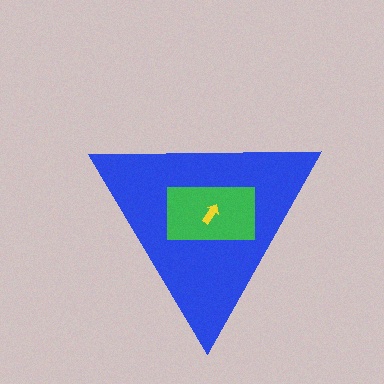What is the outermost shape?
The blue triangle.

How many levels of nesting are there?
3.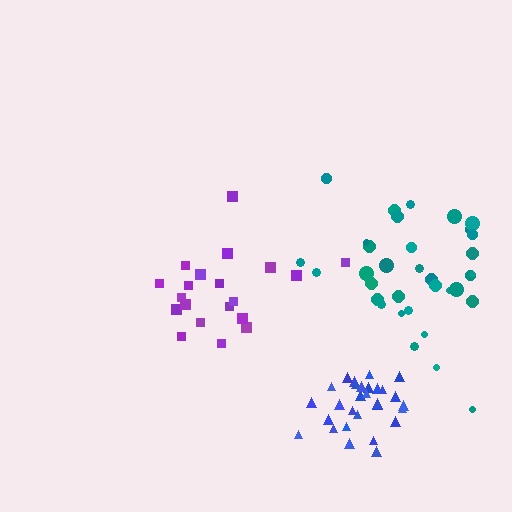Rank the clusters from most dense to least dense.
blue, purple, teal.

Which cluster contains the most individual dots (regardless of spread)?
Teal (34).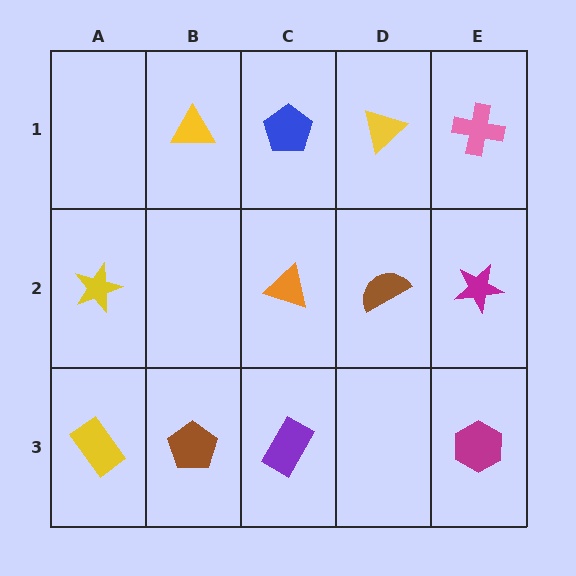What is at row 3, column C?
A purple rectangle.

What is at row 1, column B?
A yellow triangle.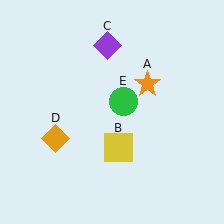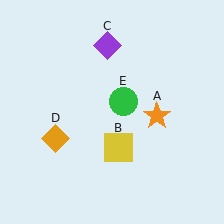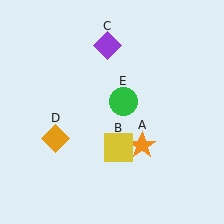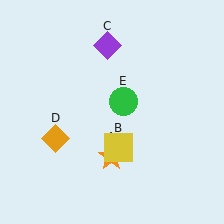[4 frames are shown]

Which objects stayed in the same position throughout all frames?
Yellow square (object B) and purple diamond (object C) and orange diamond (object D) and green circle (object E) remained stationary.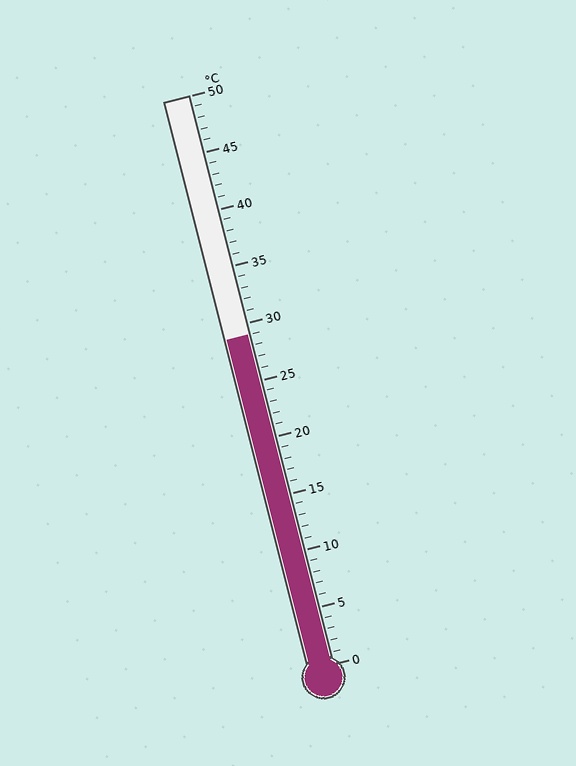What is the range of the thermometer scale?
The thermometer scale ranges from 0°C to 50°C.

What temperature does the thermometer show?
The thermometer shows approximately 29°C.